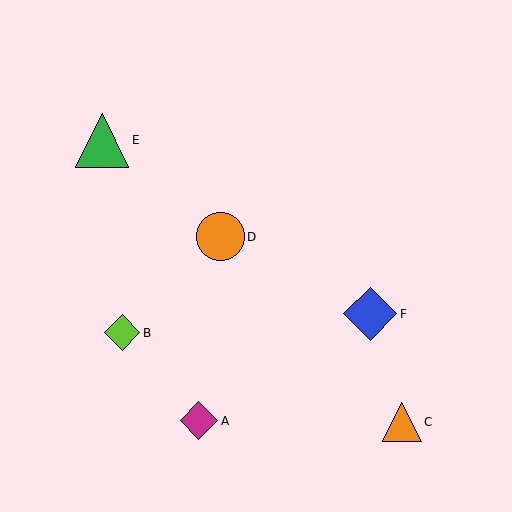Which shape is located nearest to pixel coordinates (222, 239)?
The orange circle (labeled D) at (220, 237) is nearest to that location.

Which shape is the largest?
The green triangle (labeled E) is the largest.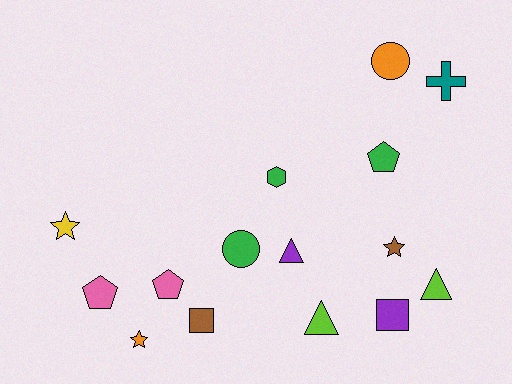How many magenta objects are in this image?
There are no magenta objects.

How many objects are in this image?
There are 15 objects.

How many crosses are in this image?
There is 1 cross.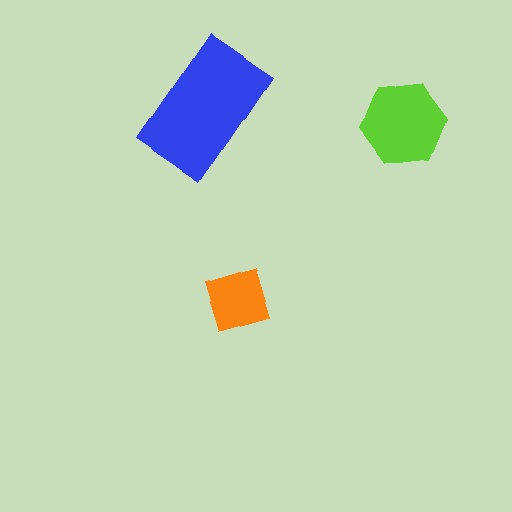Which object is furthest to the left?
The blue rectangle is leftmost.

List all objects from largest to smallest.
The blue rectangle, the lime hexagon, the orange square.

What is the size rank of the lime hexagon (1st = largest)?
2nd.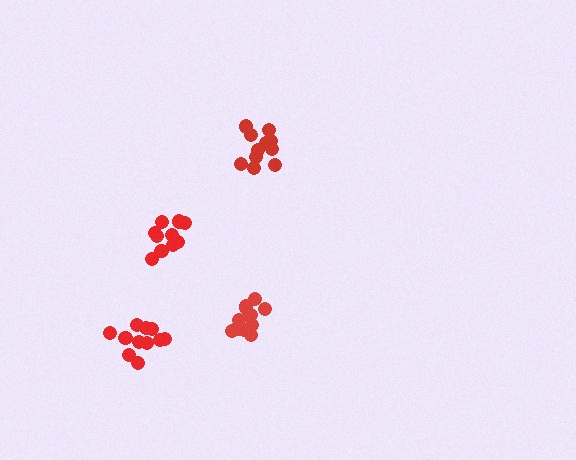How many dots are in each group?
Group 1: 11 dots, Group 2: 11 dots, Group 3: 12 dots, Group 4: 11 dots (45 total).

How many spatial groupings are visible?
There are 4 spatial groupings.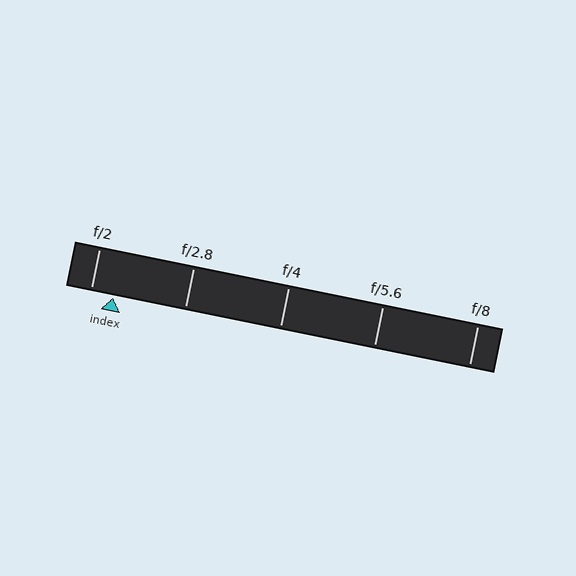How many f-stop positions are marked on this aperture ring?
There are 5 f-stop positions marked.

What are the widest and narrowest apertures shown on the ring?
The widest aperture shown is f/2 and the narrowest is f/8.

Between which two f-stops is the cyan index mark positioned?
The index mark is between f/2 and f/2.8.